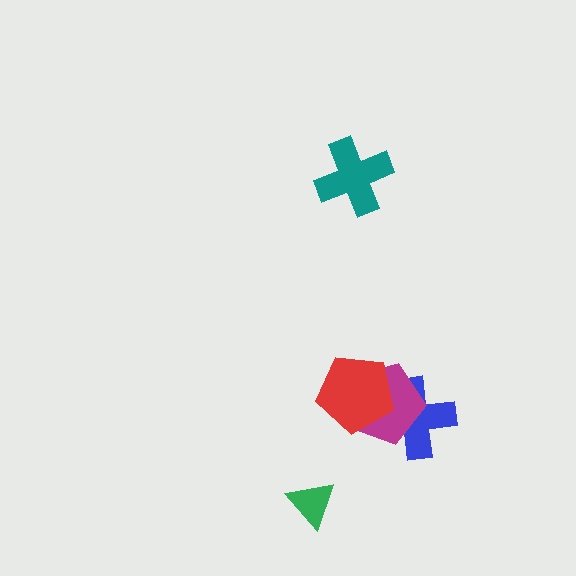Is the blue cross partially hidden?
Yes, it is partially covered by another shape.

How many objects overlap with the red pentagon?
2 objects overlap with the red pentagon.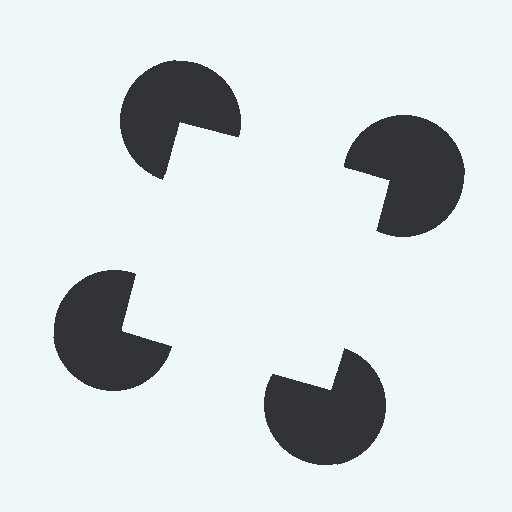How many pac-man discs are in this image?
There are 4 — one at each vertex of the illusory square.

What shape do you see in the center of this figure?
An illusory square — its edges are inferred from the aligned wedge cuts in the pac-man discs, not physically drawn.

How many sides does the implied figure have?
4 sides.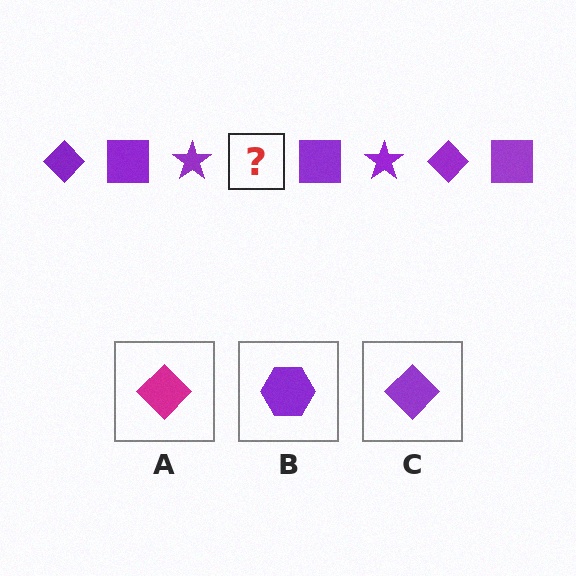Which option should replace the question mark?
Option C.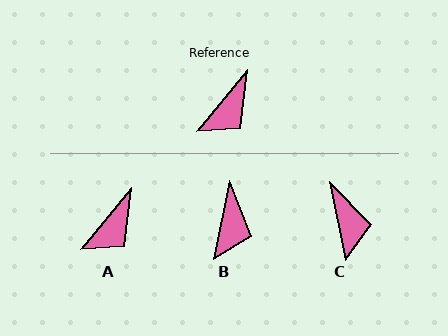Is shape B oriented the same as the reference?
No, it is off by about 28 degrees.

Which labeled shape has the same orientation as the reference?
A.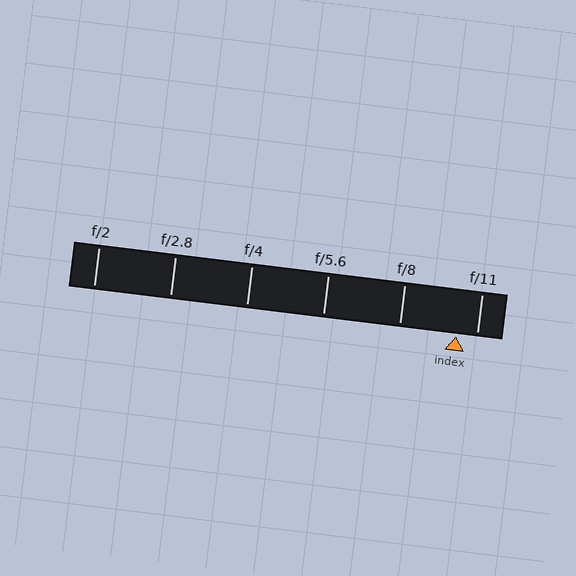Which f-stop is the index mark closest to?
The index mark is closest to f/11.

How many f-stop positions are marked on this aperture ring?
There are 6 f-stop positions marked.